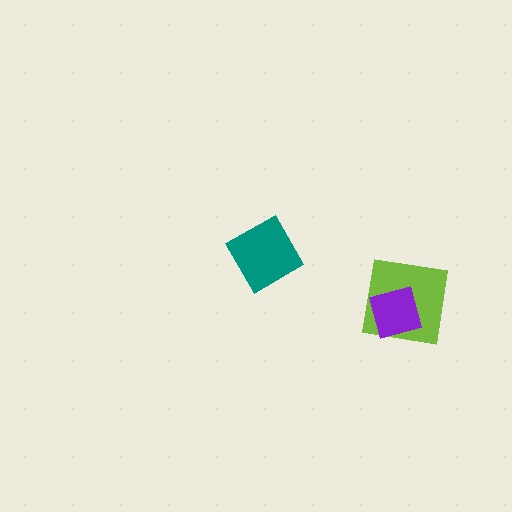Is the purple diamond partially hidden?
No, no other shape covers it.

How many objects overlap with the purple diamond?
1 object overlaps with the purple diamond.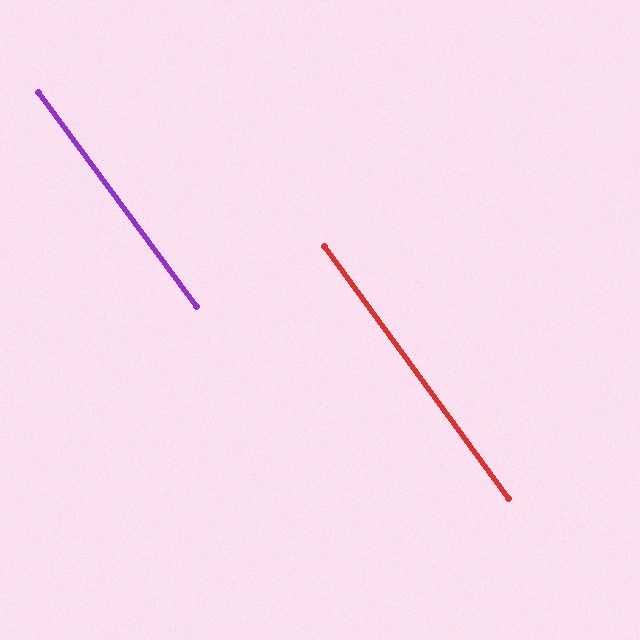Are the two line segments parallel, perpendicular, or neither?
Parallel — their directions differ by only 0.4°.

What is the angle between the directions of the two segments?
Approximately 0 degrees.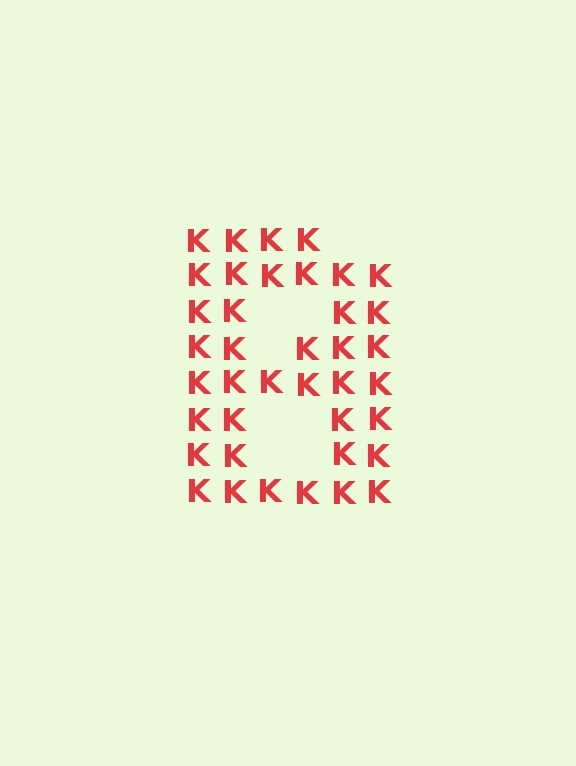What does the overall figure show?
The overall figure shows the letter B.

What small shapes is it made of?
It is made of small letter K's.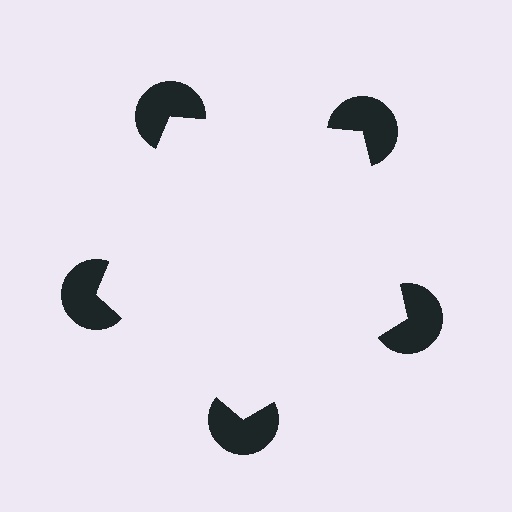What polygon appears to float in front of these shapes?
An illusory pentagon — its edges are inferred from the aligned wedge cuts in the pac-man discs, not physically drawn.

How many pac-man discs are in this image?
There are 5 — one at each vertex of the illusory pentagon.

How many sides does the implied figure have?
5 sides.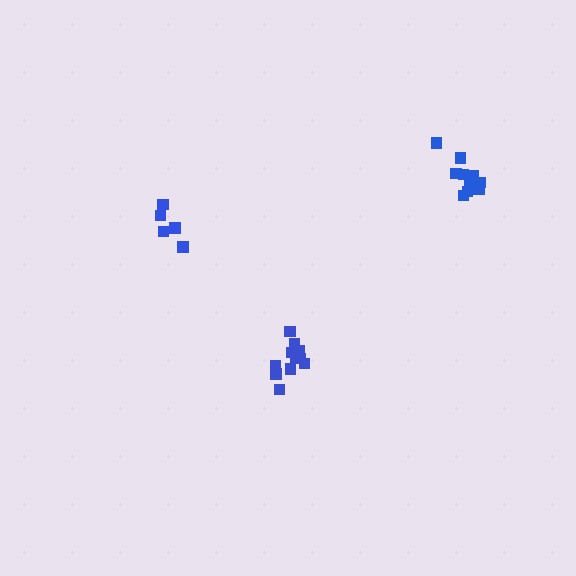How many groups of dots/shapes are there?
There are 3 groups.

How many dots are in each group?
Group 1: 11 dots, Group 2: 5 dots, Group 3: 10 dots (26 total).